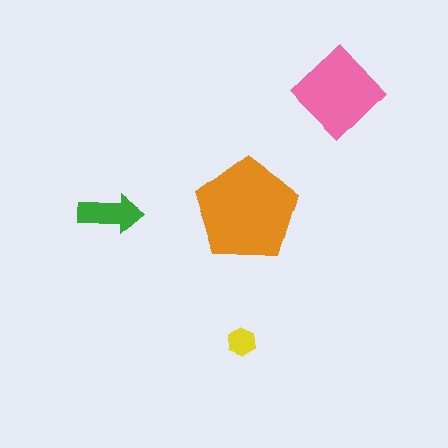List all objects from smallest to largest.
The yellow hexagon, the green arrow, the pink diamond, the orange pentagon.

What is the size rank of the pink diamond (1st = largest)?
2nd.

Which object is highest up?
The pink diamond is topmost.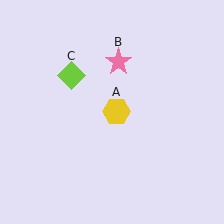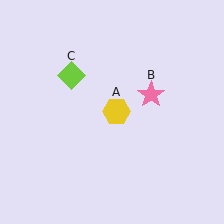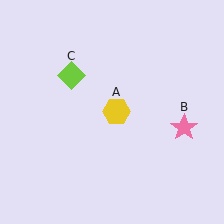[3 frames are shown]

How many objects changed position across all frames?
1 object changed position: pink star (object B).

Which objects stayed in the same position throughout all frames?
Yellow hexagon (object A) and lime diamond (object C) remained stationary.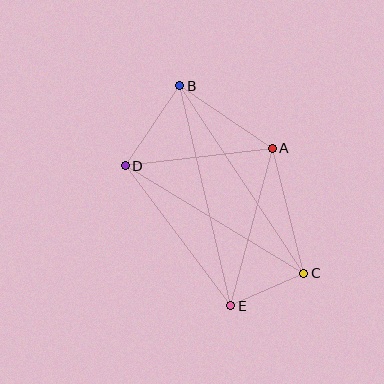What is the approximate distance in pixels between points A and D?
The distance between A and D is approximately 148 pixels.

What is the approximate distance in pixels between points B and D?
The distance between B and D is approximately 97 pixels.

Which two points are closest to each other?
Points C and E are closest to each other.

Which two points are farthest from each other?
Points B and E are farthest from each other.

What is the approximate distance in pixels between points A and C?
The distance between A and C is approximately 129 pixels.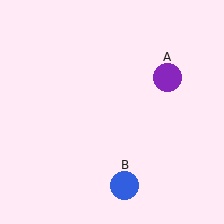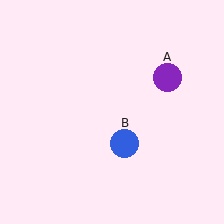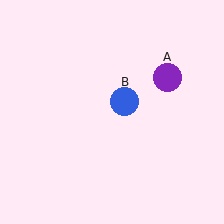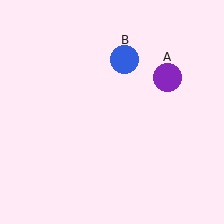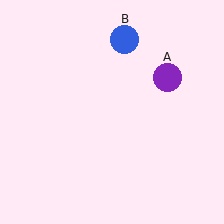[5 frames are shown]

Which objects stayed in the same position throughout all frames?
Purple circle (object A) remained stationary.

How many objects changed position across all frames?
1 object changed position: blue circle (object B).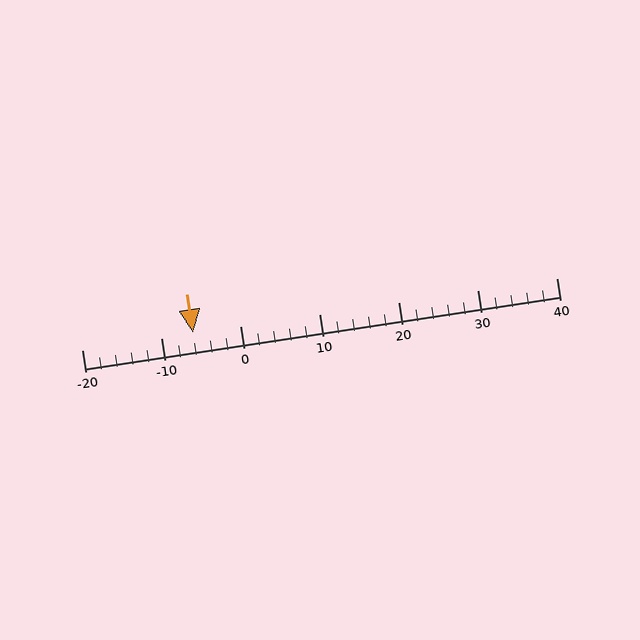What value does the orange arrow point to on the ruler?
The orange arrow points to approximately -6.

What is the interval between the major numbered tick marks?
The major tick marks are spaced 10 units apart.